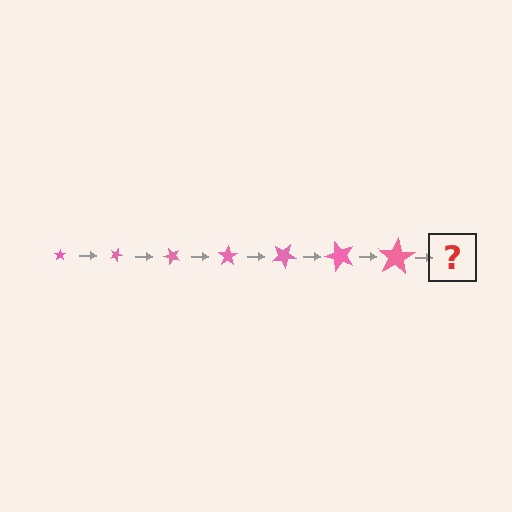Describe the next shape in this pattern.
It should be a star, larger than the previous one and rotated 175 degrees from the start.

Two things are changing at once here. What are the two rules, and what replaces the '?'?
The two rules are that the star grows larger each step and it rotates 25 degrees each step. The '?' should be a star, larger than the previous one and rotated 175 degrees from the start.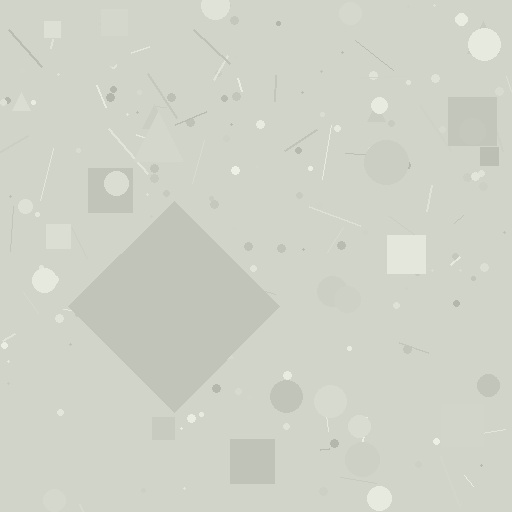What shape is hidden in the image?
A diamond is hidden in the image.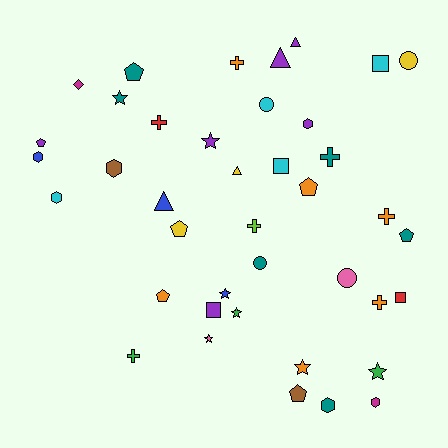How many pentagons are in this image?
There are 7 pentagons.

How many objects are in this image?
There are 40 objects.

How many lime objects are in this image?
There is 1 lime object.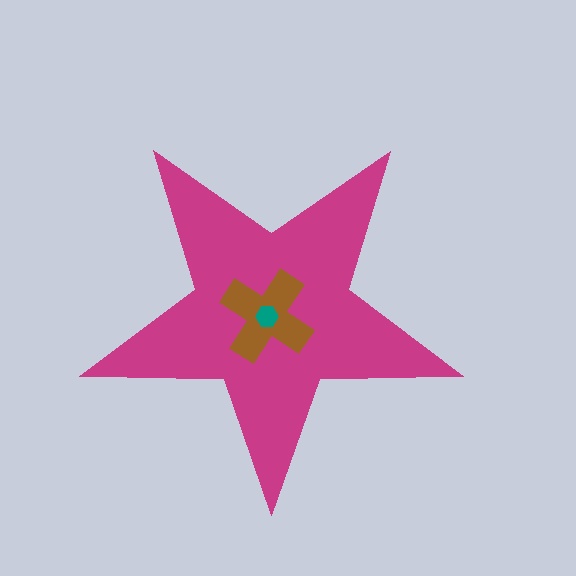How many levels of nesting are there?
3.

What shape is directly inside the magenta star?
The brown cross.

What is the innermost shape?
The teal hexagon.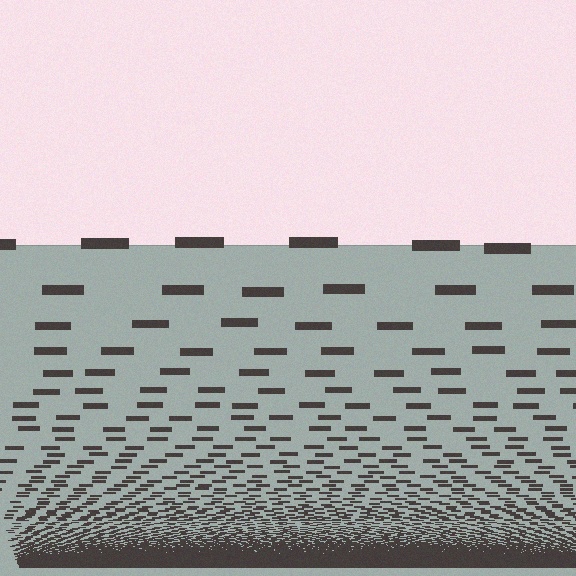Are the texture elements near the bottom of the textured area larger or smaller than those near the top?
Smaller. The gradient is inverted — elements near the bottom are smaller and denser.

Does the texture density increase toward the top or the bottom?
Density increases toward the bottom.